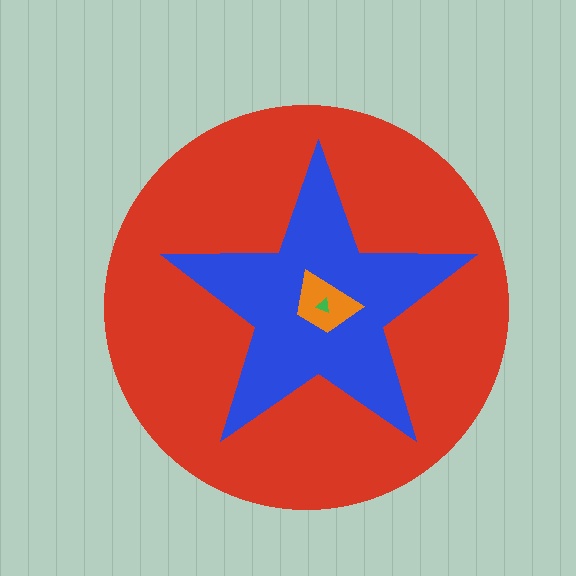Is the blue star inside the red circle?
Yes.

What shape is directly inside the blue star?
The orange trapezoid.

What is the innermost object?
The green triangle.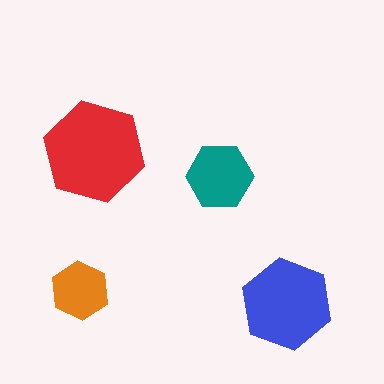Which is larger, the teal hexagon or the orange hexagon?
The teal one.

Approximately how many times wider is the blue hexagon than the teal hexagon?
About 1.5 times wider.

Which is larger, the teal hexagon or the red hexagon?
The red one.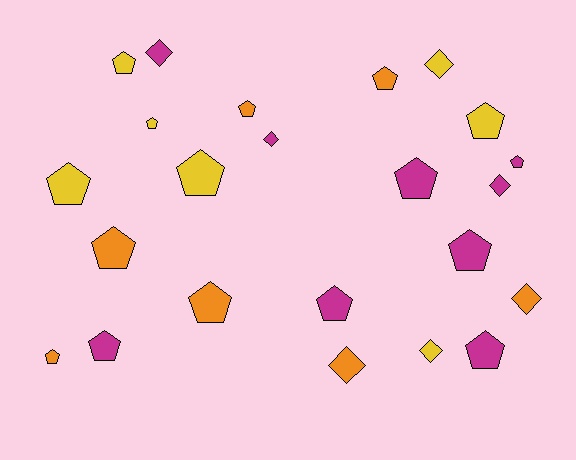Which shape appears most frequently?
Pentagon, with 16 objects.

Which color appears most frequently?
Magenta, with 9 objects.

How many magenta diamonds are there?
There are 3 magenta diamonds.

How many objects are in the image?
There are 23 objects.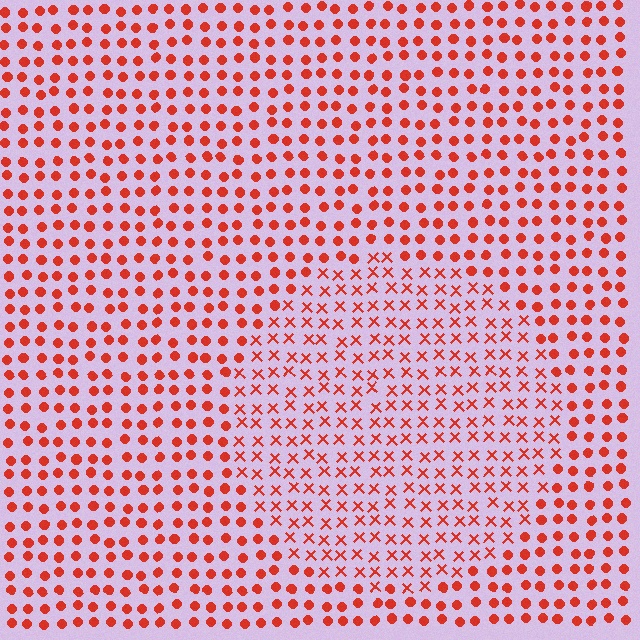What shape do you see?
I see a circle.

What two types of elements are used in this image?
The image uses X marks inside the circle region and circles outside it.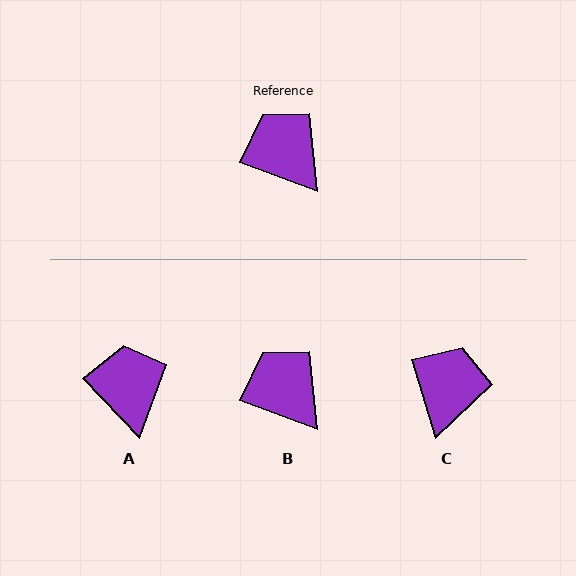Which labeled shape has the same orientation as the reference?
B.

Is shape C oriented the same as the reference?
No, it is off by about 53 degrees.